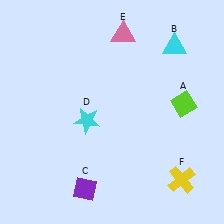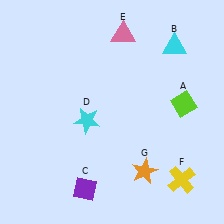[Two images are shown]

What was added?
An orange star (G) was added in Image 2.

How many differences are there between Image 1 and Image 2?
There is 1 difference between the two images.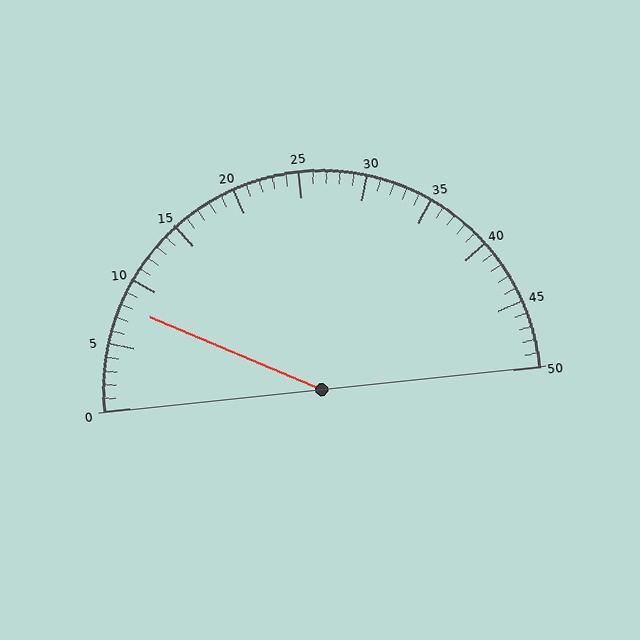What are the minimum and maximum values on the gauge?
The gauge ranges from 0 to 50.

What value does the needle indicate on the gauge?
The needle indicates approximately 8.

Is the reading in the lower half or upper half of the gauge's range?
The reading is in the lower half of the range (0 to 50).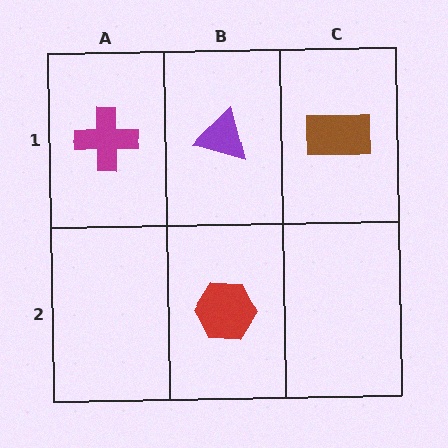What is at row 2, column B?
A red hexagon.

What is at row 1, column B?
A purple triangle.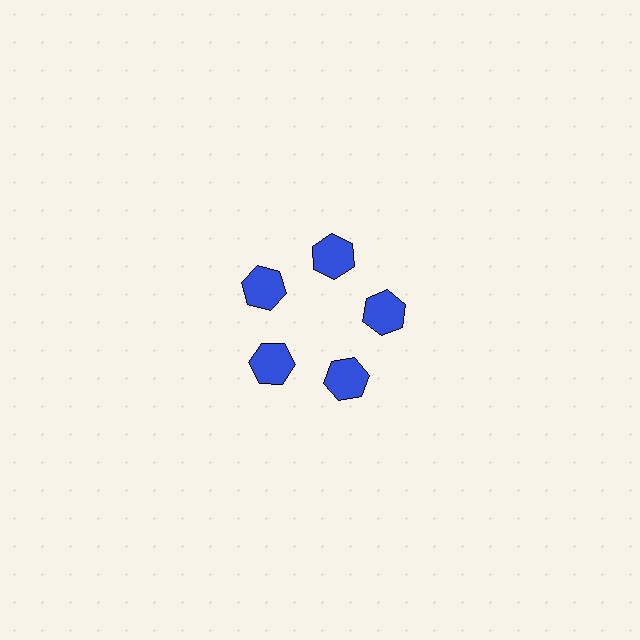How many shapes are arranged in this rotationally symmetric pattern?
There are 5 shapes, arranged in 5 groups of 1.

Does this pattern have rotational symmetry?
Yes, this pattern has 5-fold rotational symmetry. It looks the same after rotating 72 degrees around the center.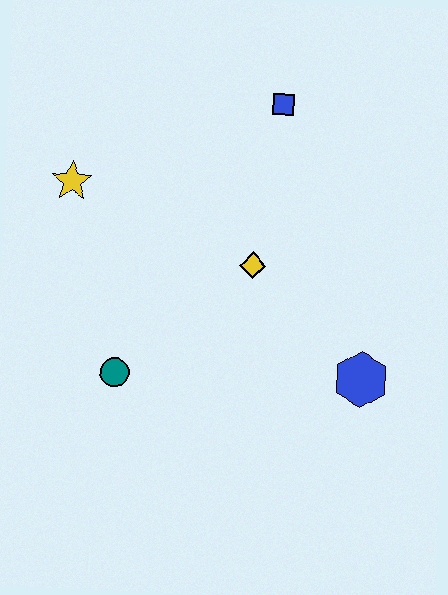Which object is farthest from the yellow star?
The blue hexagon is farthest from the yellow star.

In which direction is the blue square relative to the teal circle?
The blue square is above the teal circle.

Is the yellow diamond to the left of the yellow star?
No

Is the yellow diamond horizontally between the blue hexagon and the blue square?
No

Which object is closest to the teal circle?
The yellow diamond is closest to the teal circle.